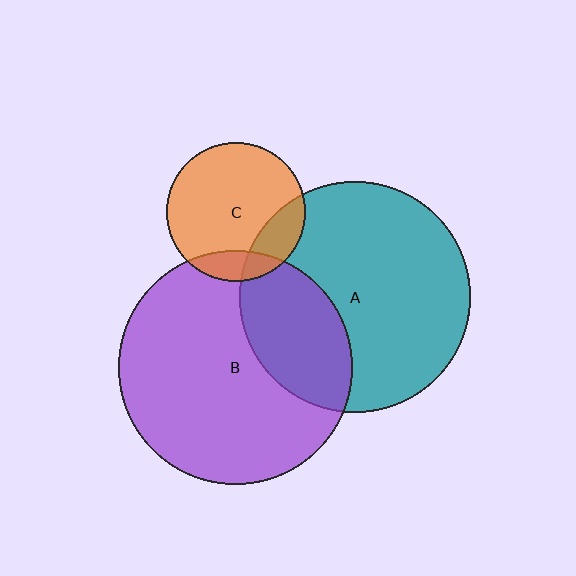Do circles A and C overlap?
Yes.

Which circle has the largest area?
Circle B (purple).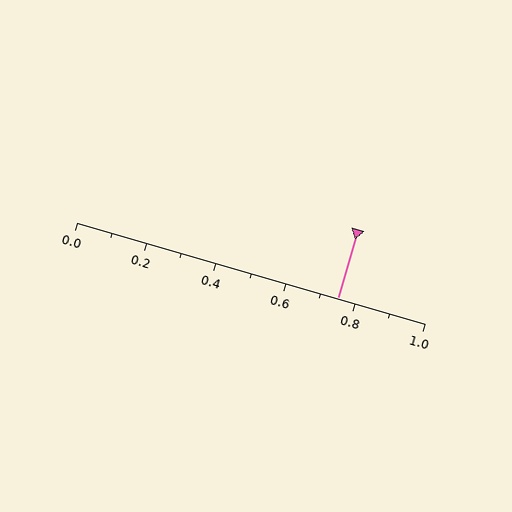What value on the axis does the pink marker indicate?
The marker indicates approximately 0.75.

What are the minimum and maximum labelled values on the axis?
The axis runs from 0.0 to 1.0.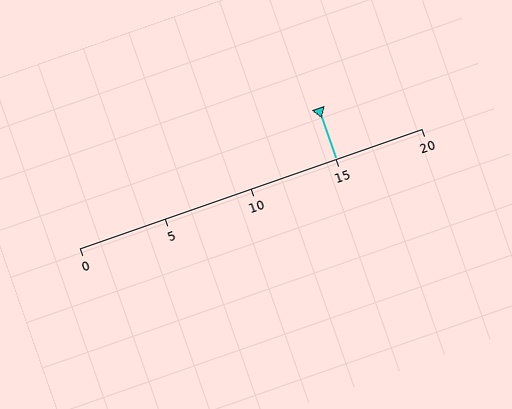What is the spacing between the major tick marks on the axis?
The major ticks are spaced 5 apart.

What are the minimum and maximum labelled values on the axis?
The axis runs from 0 to 20.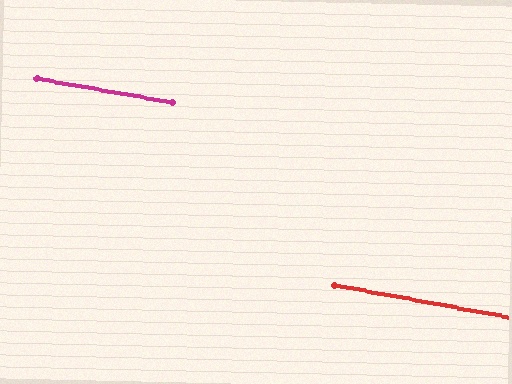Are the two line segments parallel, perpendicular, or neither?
Parallel — their directions differ by only 0.5°.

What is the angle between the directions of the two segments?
Approximately 0 degrees.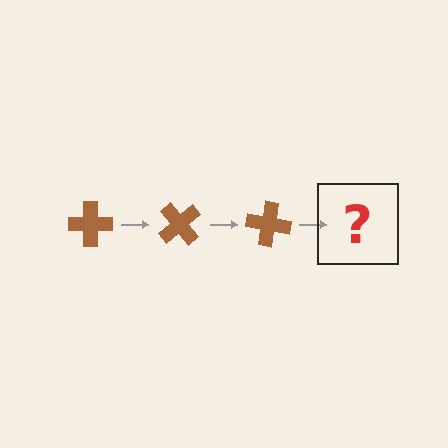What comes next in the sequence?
The next element should be a brown cross rotated 150 degrees.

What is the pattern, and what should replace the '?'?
The pattern is that the cross rotates 50 degrees each step. The '?' should be a brown cross rotated 150 degrees.